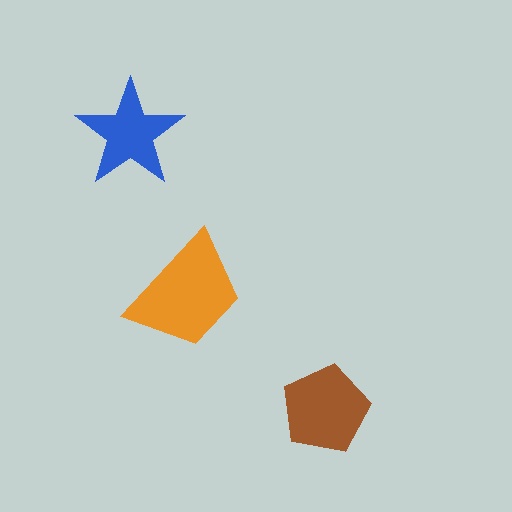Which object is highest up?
The blue star is topmost.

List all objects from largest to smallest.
The orange trapezoid, the brown pentagon, the blue star.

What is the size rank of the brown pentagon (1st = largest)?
2nd.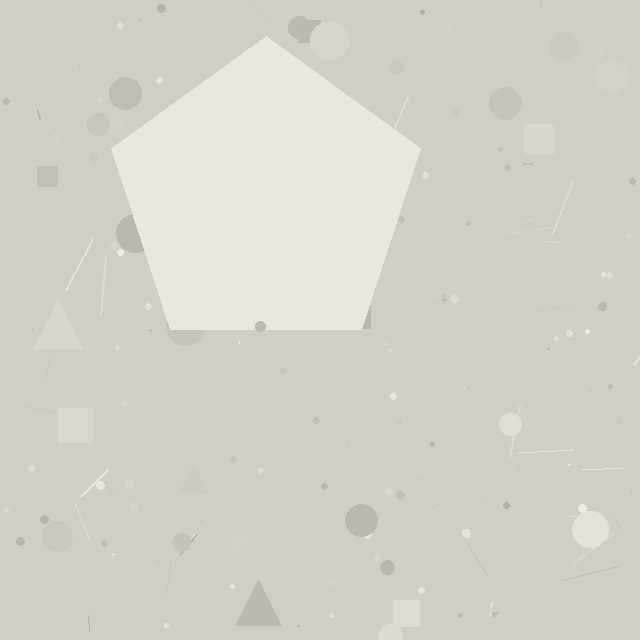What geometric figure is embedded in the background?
A pentagon is embedded in the background.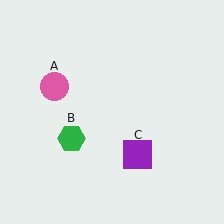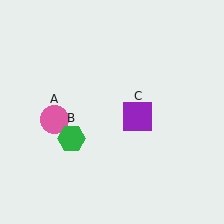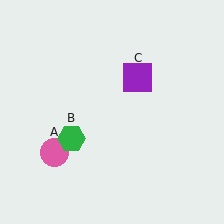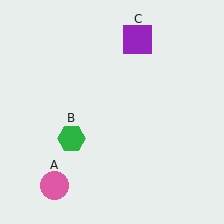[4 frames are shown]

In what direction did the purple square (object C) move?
The purple square (object C) moved up.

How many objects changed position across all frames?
2 objects changed position: pink circle (object A), purple square (object C).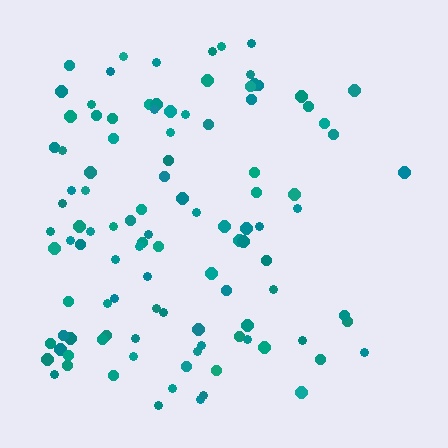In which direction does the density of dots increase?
From right to left, with the left side densest.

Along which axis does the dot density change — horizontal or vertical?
Horizontal.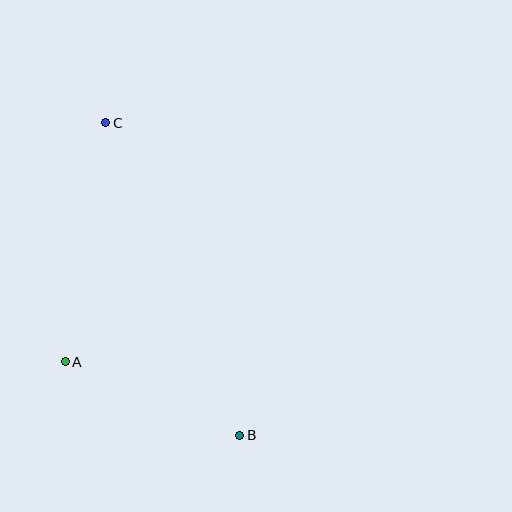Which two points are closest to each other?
Points A and B are closest to each other.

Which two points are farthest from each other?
Points B and C are farthest from each other.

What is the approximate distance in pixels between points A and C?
The distance between A and C is approximately 242 pixels.